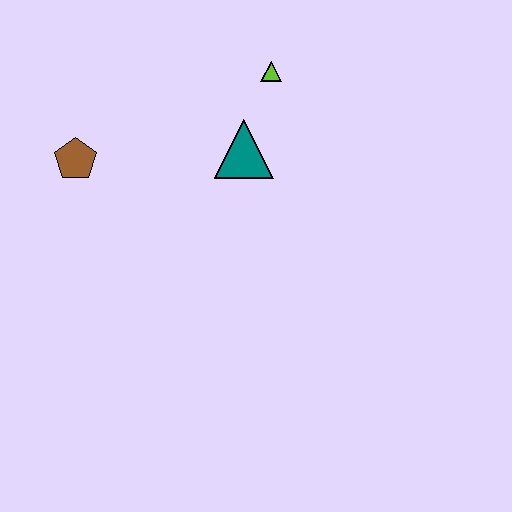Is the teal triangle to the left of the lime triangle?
Yes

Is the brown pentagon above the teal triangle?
No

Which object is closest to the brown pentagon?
The teal triangle is closest to the brown pentagon.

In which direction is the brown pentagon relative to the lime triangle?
The brown pentagon is to the left of the lime triangle.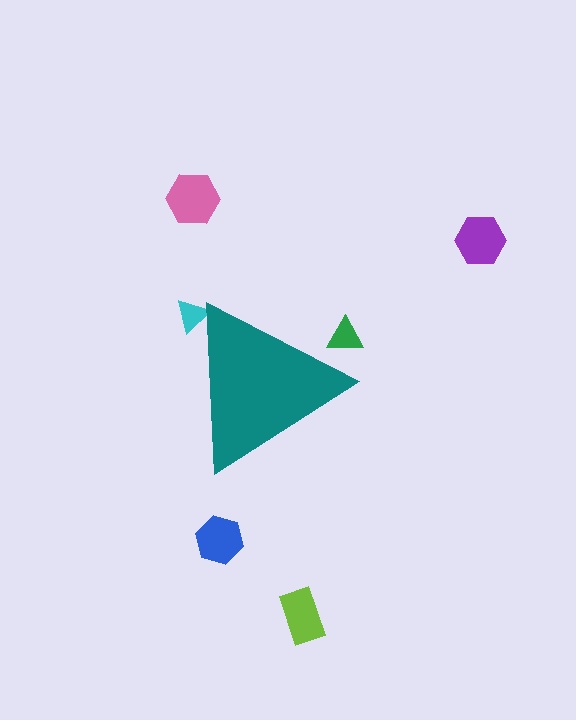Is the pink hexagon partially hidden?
No, the pink hexagon is fully visible.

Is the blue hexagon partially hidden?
No, the blue hexagon is fully visible.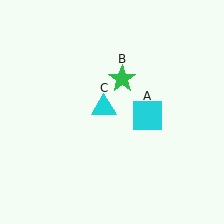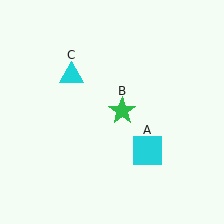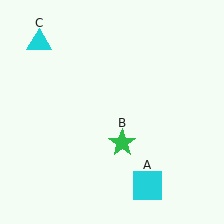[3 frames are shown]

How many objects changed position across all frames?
3 objects changed position: cyan square (object A), green star (object B), cyan triangle (object C).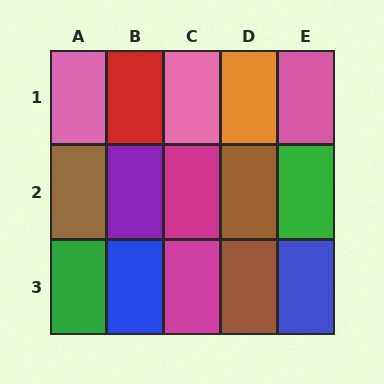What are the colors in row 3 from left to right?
Green, blue, magenta, brown, blue.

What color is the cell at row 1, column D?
Orange.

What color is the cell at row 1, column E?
Pink.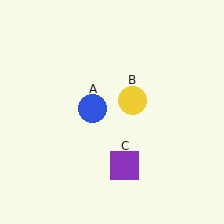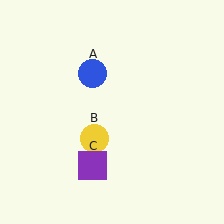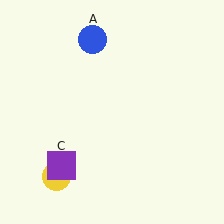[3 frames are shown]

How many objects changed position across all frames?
3 objects changed position: blue circle (object A), yellow circle (object B), purple square (object C).